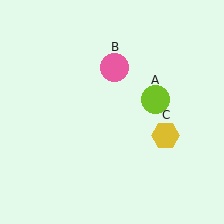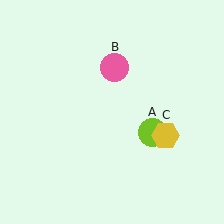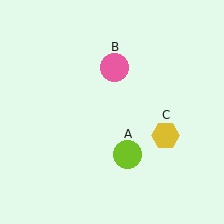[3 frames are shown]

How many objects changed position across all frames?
1 object changed position: lime circle (object A).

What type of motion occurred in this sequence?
The lime circle (object A) rotated clockwise around the center of the scene.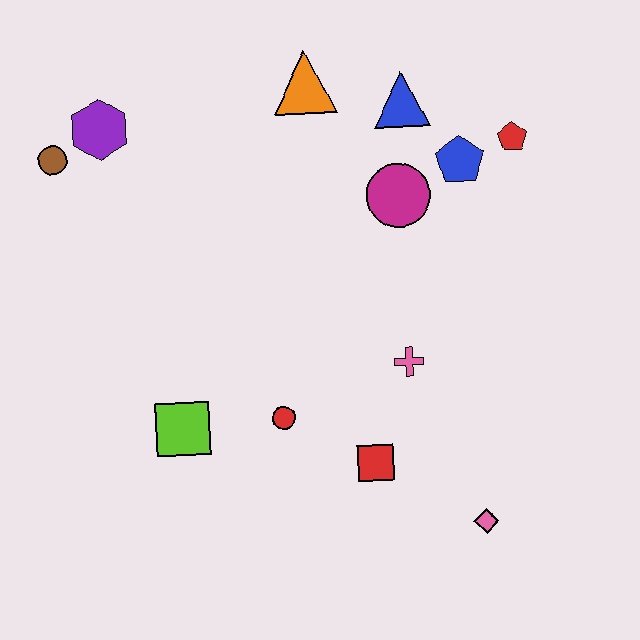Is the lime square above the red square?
Yes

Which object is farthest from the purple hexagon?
The pink diamond is farthest from the purple hexagon.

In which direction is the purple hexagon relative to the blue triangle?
The purple hexagon is to the left of the blue triangle.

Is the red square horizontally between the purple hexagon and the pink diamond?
Yes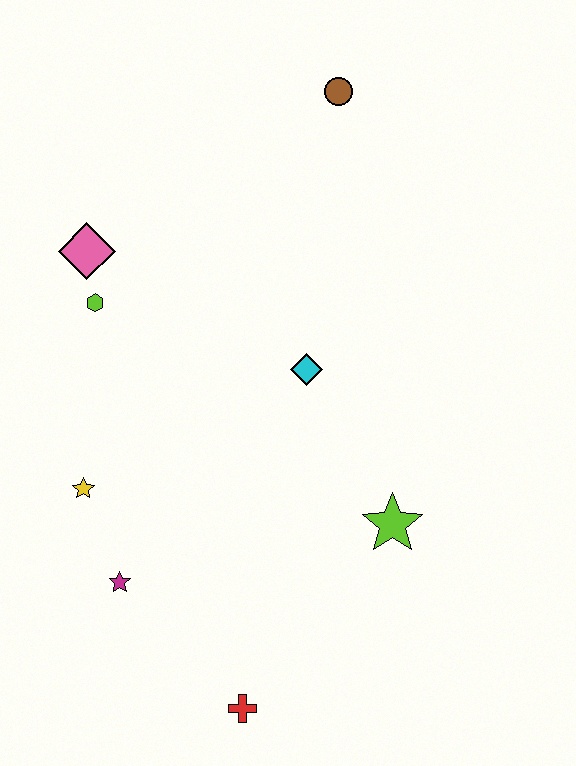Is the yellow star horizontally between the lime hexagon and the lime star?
No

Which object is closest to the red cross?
The magenta star is closest to the red cross.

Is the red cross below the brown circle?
Yes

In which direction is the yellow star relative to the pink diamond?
The yellow star is below the pink diamond.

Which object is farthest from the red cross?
The brown circle is farthest from the red cross.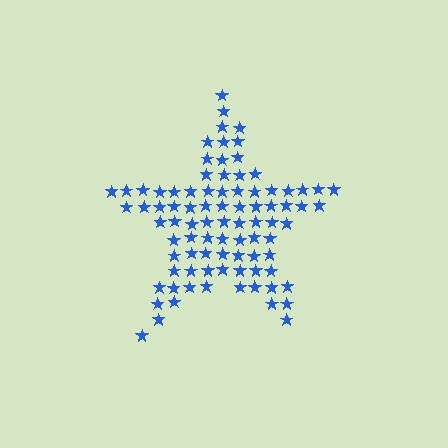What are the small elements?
The small elements are stars.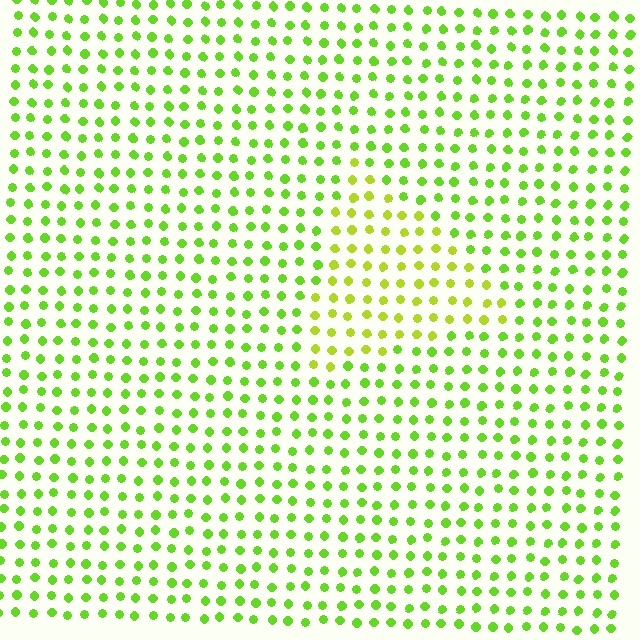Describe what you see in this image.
The image is filled with small lime elements in a uniform arrangement. A triangle-shaped region is visible where the elements are tinted to a slightly different hue, forming a subtle color boundary.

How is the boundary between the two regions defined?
The boundary is defined purely by a slight shift in hue (about 25 degrees). Spacing, size, and orientation are identical on both sides.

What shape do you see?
I see a triangle.